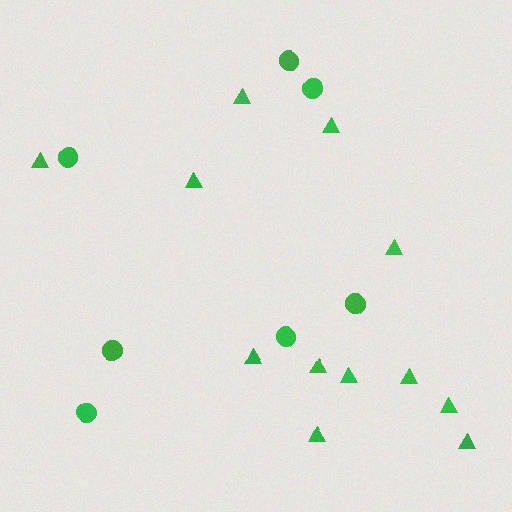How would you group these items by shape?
There are 2 groups: one group of circles (7) and one group of triangles (12).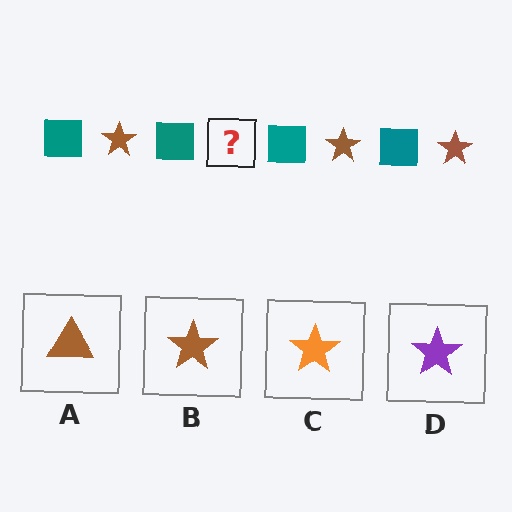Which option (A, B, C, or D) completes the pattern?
B.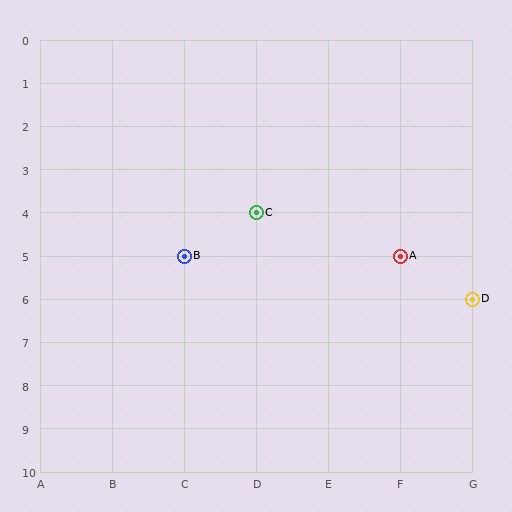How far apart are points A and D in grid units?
Points A and D are 1 column and 1 row apart (about 1.4 grid units diagonally).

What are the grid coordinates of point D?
Point D is at grid coordinates (G, 6).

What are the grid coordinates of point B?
Point B is at grid coordinates (C, 5).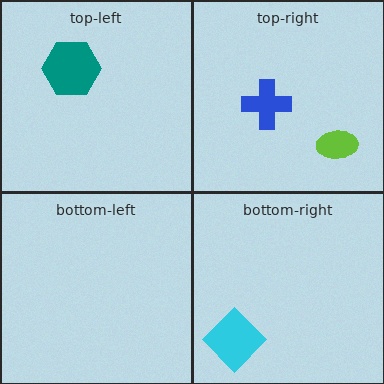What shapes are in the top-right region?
The lime ellipse, the blue cross.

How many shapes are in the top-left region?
1.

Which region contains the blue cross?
The top-right region.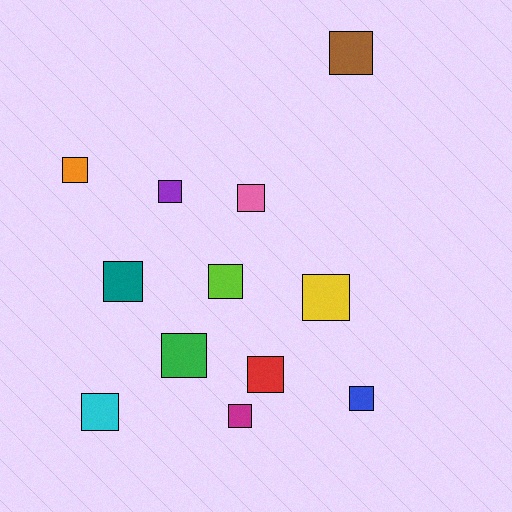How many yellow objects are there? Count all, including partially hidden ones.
There is 1 yellow object.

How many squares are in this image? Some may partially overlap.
There are 12 squares.